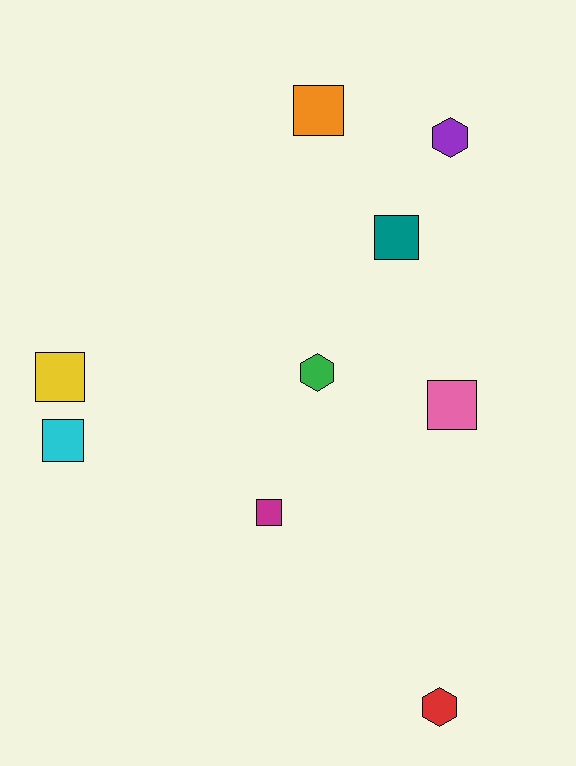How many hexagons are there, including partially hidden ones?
There are 3 hexagons.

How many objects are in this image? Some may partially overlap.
There are 9 objects.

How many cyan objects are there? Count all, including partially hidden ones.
There is 1 cyan object.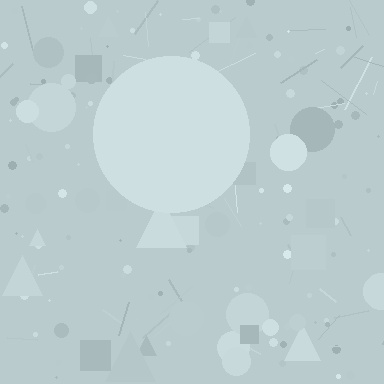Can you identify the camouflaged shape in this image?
The camouflaged shape is a circle.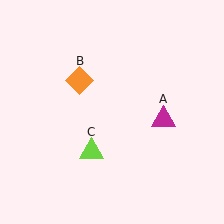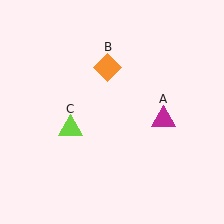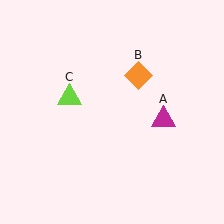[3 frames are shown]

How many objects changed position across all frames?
2 objects changed position: orange diamond (object B), lime triangle (object C).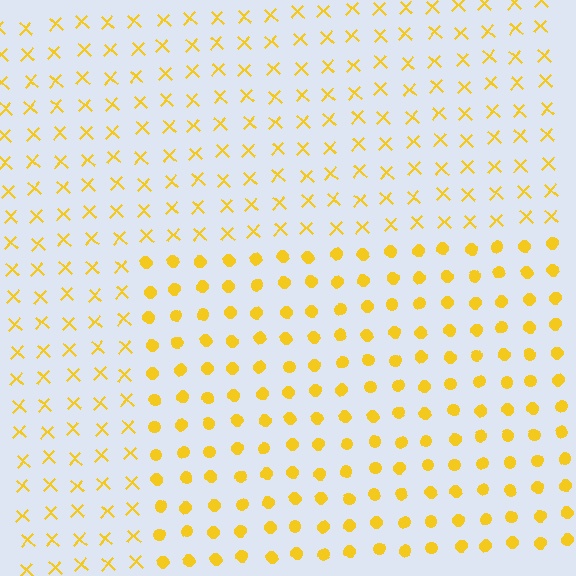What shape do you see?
I see a rectangle.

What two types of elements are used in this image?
The image uses circles inside the rectangle region and X marks outside it.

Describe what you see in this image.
The image is filled with small yellow elements arranged in a uniform grid. A rectangle-shaped region contains circles, while the surrounding area contains X marks. The boundary is defined purely by the change in element shape.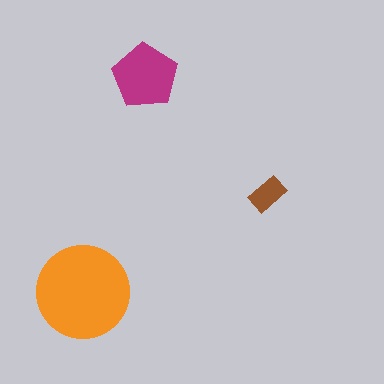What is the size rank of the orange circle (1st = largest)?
1st.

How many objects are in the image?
There are 3 objects in the image.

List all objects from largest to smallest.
The orange circle, the magenta pentagon, the brown rectangle.